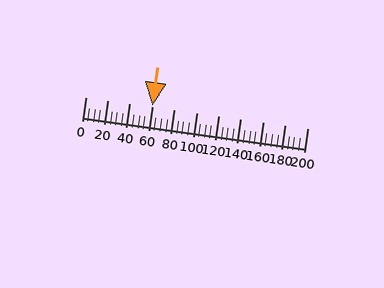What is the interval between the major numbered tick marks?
The major tick marks are spaced 20 units apart.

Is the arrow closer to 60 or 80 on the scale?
The arrow is closer to 60.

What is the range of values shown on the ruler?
The ruler shows values from 0 to 200.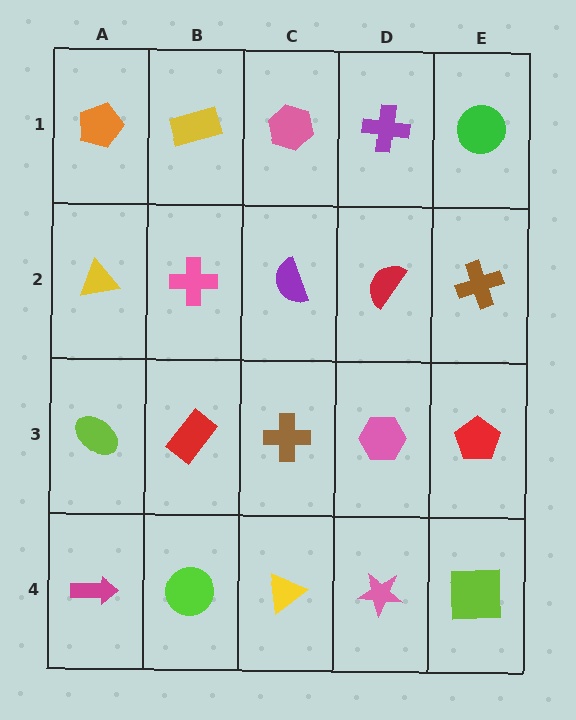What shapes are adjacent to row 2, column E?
A green circle (row 1, column E), a red pentagon (row 3, column E), a red semicircle (row 2, column D).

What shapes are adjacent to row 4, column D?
A pink hexagon (row 3, column D), a yellow triangle (row 4, column C), a lime square (row 4, column E).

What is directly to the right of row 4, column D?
A lime square.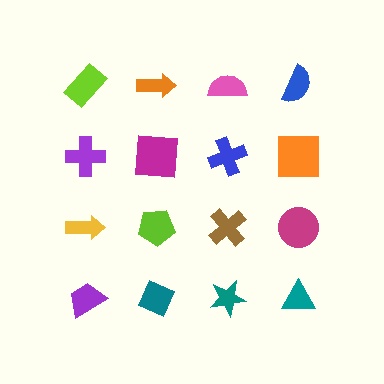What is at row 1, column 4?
A blue semicircle.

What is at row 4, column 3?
A teal star.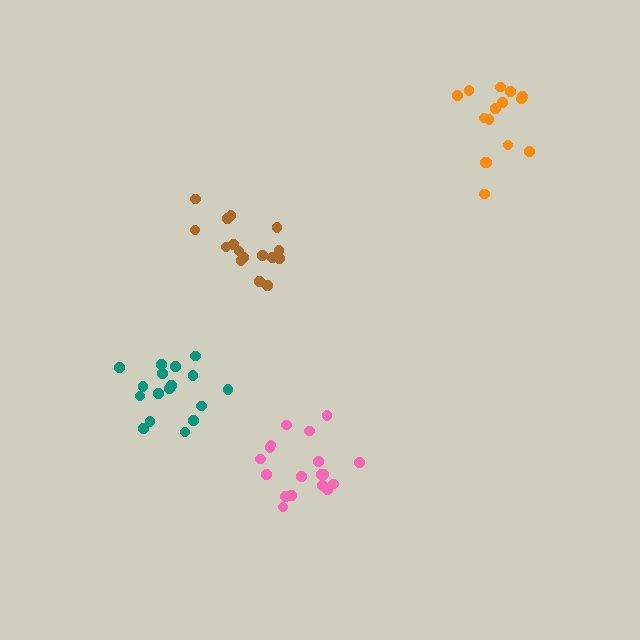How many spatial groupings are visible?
There are 4 spatial groupings.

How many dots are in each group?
Group 1: 15 dots, Group 2: 18 dots, Group 3: 17 dots, Group 4: 16 dots (66 total).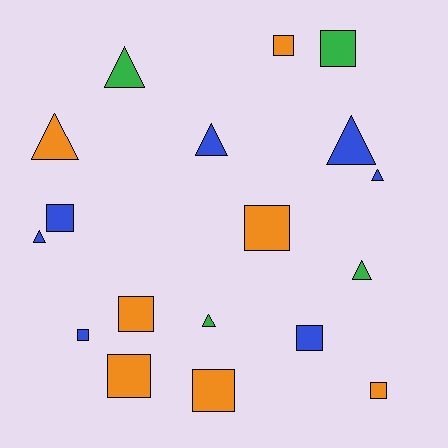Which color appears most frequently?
Blue, with 7 objects.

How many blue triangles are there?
There are 4 blue triangles.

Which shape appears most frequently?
Square, with 10 objects.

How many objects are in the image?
There are 18 objects.